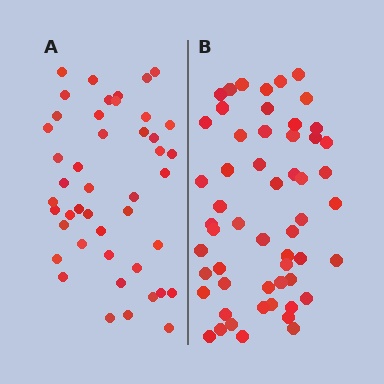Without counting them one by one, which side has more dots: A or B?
Region B (the right region) has more dots.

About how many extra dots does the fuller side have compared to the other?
Region B has roughly 10 or so more dots than region A.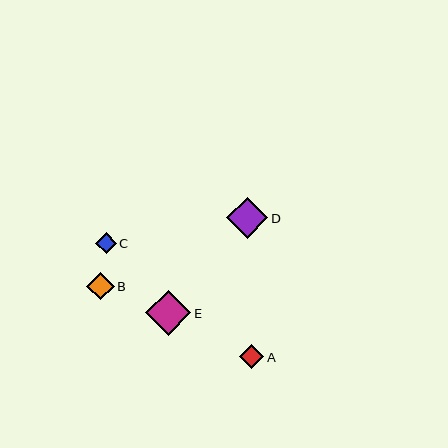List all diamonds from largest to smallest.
From largest to smallest: E, D, B, A, C.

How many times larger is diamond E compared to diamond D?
Diamond E is approximately 1.1 times the size of diamond D.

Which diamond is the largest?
Diamond E is the largest with a size of approximately 45 pixels.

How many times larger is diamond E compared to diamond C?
Diamond E is approximately 2.2 times the size of diamond C.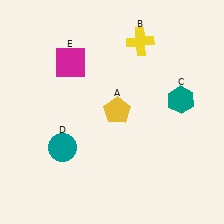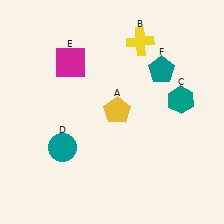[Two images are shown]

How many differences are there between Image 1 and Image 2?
There is 1 difference between the two images.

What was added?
A teal pentagon (F) was added in Image 2.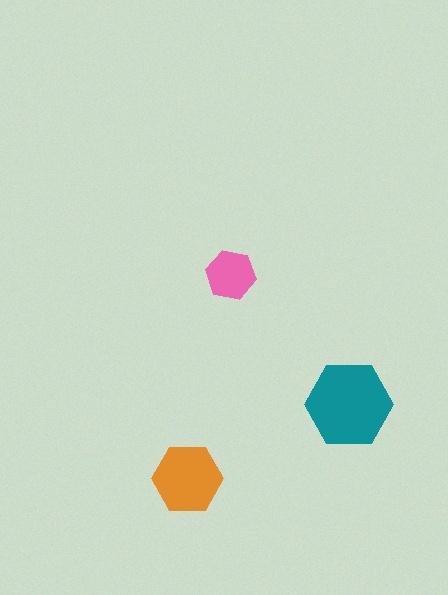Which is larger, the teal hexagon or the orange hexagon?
The teal one.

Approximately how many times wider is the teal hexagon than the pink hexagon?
About 1.5 times wider.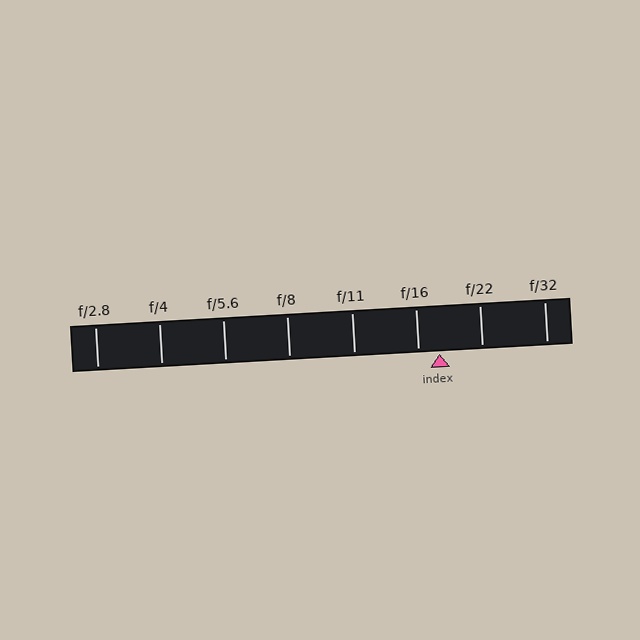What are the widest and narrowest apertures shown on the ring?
The widest aperture shown is f/2.8 and the narrowest is f/32.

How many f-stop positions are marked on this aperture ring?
There are 8 f-stop positions marked.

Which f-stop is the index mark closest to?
The index mark is closest to f/16.